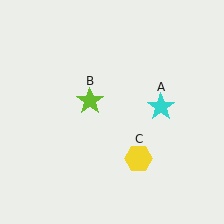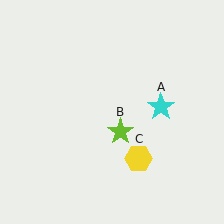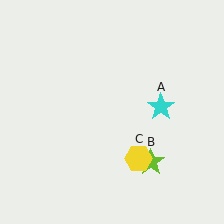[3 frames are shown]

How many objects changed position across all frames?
1 object changed position: lime star (object B).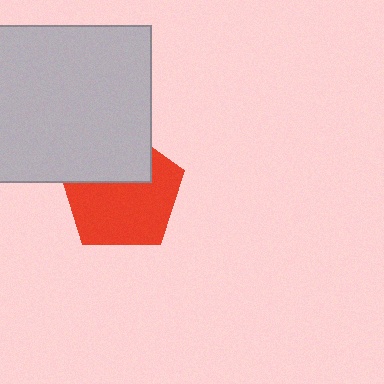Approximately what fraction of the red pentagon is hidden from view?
Roughly 35% of the red pentagon is hidden behind the light gray square.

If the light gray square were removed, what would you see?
You would see the complete red pentagon.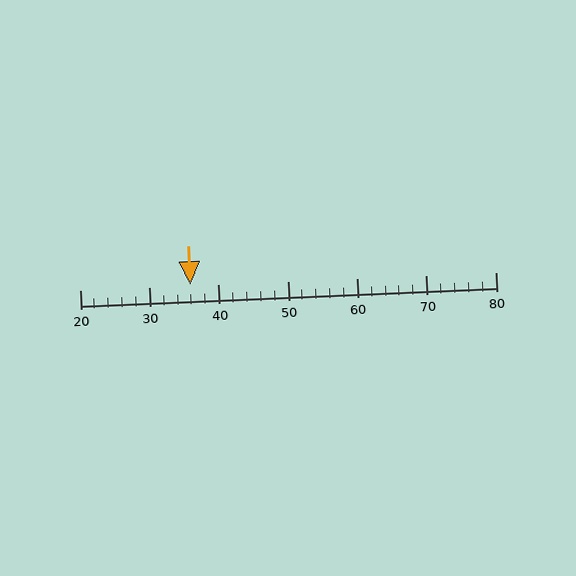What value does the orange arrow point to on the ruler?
The orange arrow points to approximately 36.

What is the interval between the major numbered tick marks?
The major tick marks are spaced 10 units apart.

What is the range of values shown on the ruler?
The ruler shows values from 20 to 80.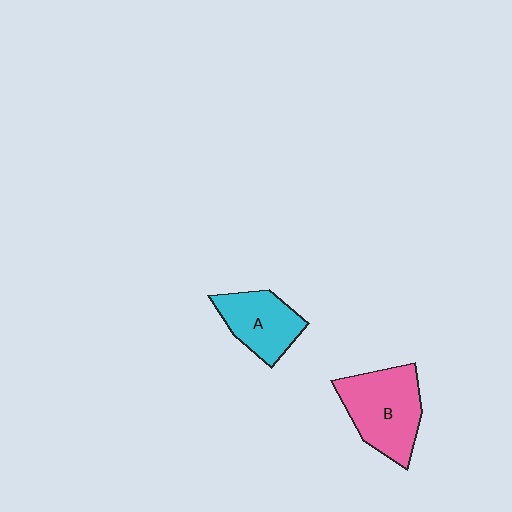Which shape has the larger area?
Shape B (pink).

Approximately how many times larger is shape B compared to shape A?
Approximately 1.4 times.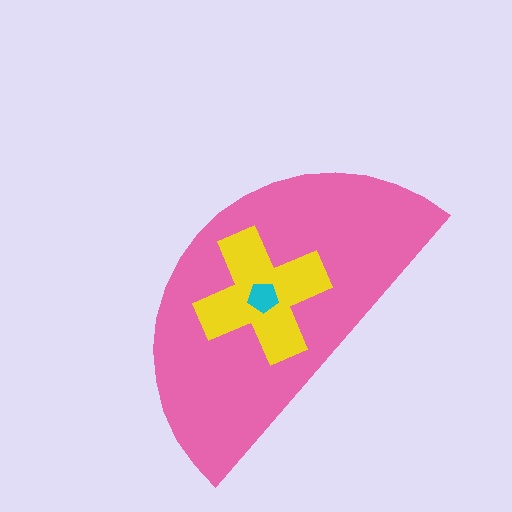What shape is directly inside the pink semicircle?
The yellow cross.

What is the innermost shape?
The cyan pentagon.